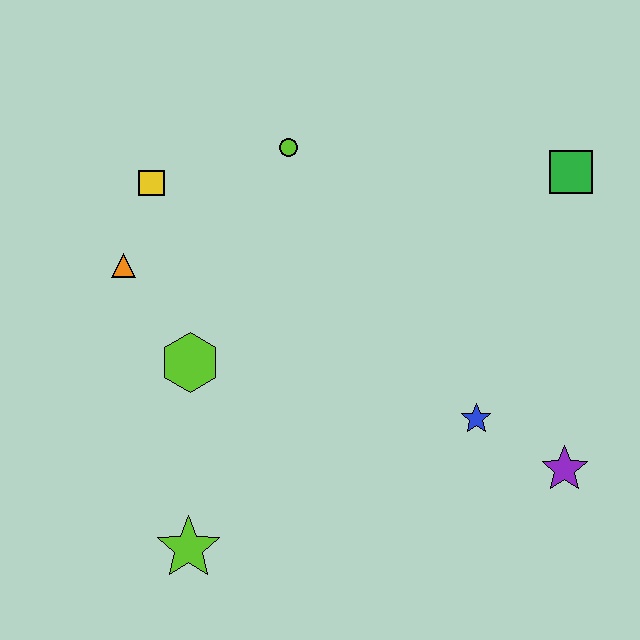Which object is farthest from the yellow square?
The purple star is farthest from the yellow square.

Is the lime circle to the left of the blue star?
Yes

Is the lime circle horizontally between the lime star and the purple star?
Yes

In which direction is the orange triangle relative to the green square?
The orange triangle is to the left of the green square.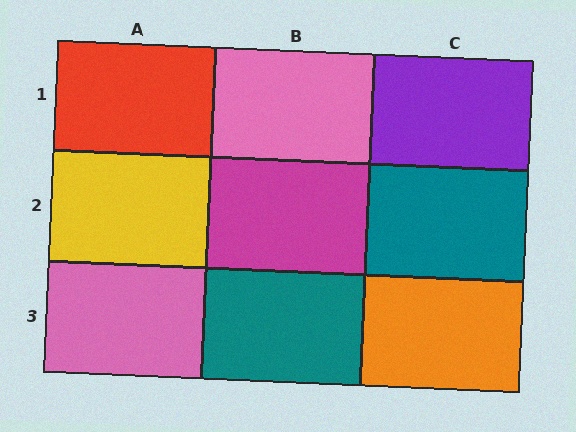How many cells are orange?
1 cell is orange.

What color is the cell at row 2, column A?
Yellow.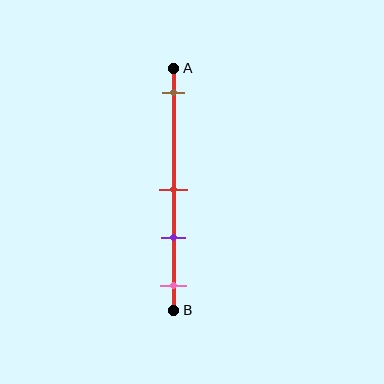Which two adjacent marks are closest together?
The red and purple marks are the closest adjacent pair.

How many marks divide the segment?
There are 4 marks dividing the segment.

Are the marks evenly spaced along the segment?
No, the marks are not evenly spaced.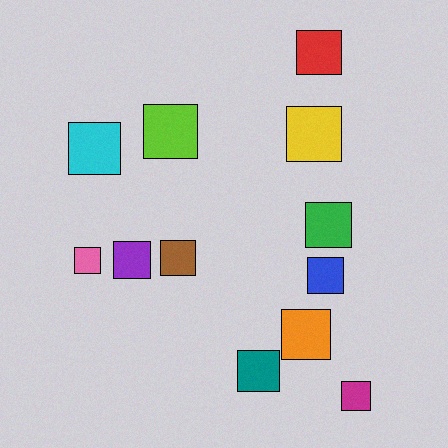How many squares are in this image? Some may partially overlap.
There are 12 squares.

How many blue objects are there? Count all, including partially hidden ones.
There is 1 blue object.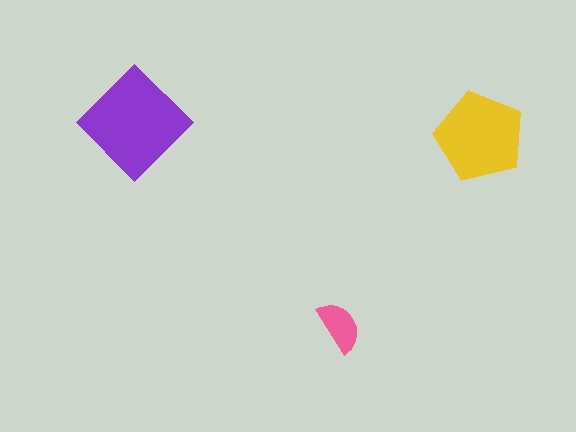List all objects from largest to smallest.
The purple diamond, the yellow pentagon, the pink semicircle.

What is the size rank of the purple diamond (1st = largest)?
1st.